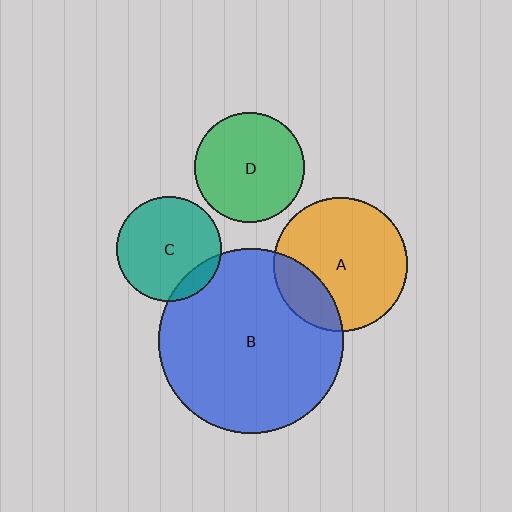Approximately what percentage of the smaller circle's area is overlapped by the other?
Approximately 10%.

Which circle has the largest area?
Circle B (blue).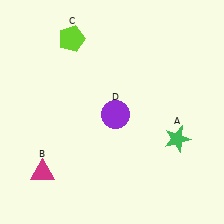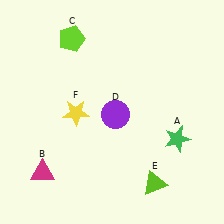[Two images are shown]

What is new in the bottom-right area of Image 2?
A lime triangle (E) was added in the bottom-right area of Image 2.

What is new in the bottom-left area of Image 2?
A yellow star (F) was added in the bottom-left area of Image 2.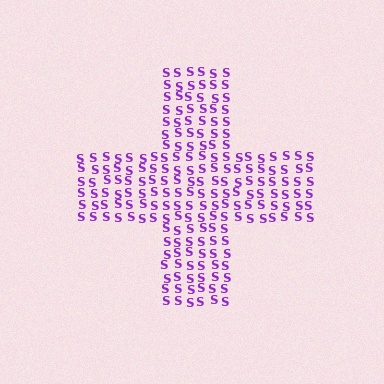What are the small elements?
The small elements are letter S's.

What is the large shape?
The large shape is a cross.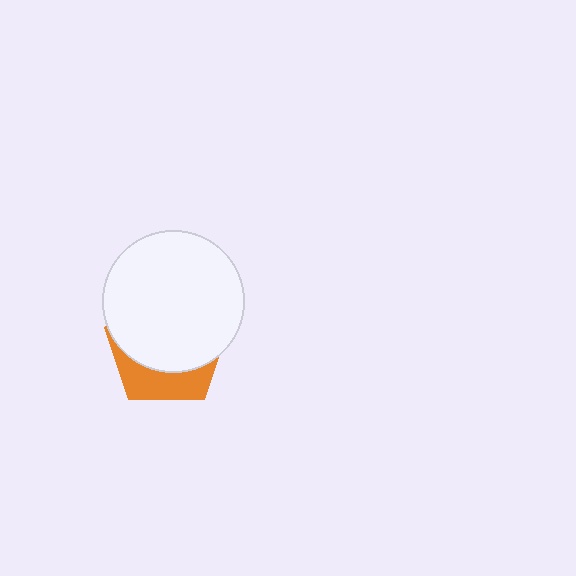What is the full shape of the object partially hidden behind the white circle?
The partially hidden object is an orange pentagon.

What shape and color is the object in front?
The object in front is a white circle.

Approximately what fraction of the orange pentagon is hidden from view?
Roughly 69% of the orange pentagon is hidden behind the white circle.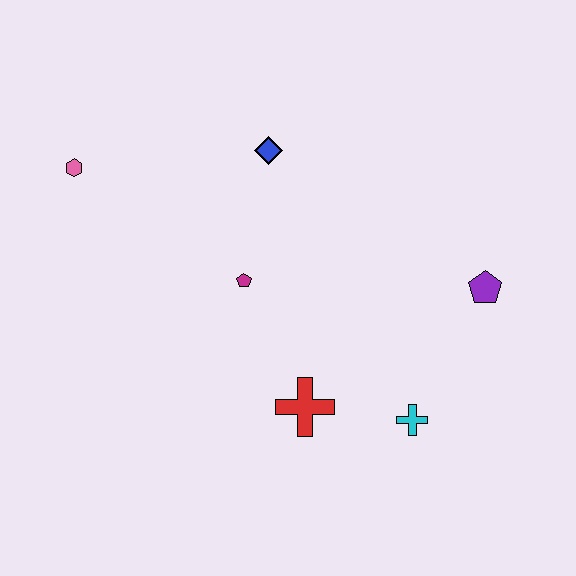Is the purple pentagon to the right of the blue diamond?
Yes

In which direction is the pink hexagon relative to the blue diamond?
The pink hexagon is to the left of the blue diamond.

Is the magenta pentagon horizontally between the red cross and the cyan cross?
No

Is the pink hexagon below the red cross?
No